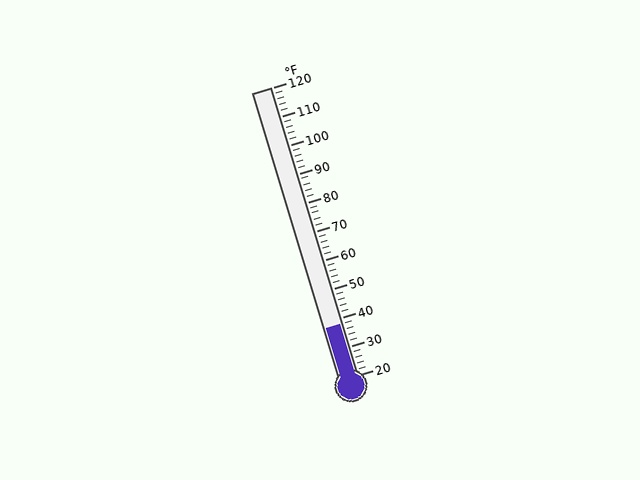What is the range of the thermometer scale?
The thermometer scale ranges from 20°F to 120°F.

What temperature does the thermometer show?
The thermometer shows approximately 38°F.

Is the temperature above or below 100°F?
The temperature is below 100°F.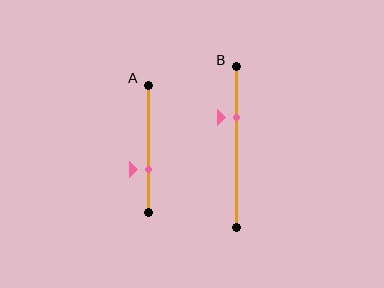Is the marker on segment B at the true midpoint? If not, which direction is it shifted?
No, the marker on segment B is shifted upward by about 18% of the segment length.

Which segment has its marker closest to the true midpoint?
Segment A has its marker closest to the true midpoint.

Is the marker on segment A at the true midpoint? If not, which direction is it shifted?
No, the marker on segment A is shifted downward by about 16% of the segment length.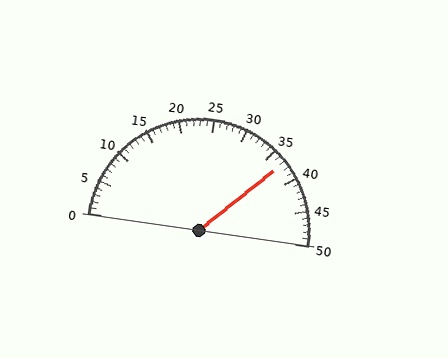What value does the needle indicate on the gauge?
The needle indicates approximately 37.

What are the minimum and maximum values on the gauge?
The gauge ranges from 0 to 50.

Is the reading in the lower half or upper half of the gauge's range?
The reading is in the upper half of the range (0 to 50).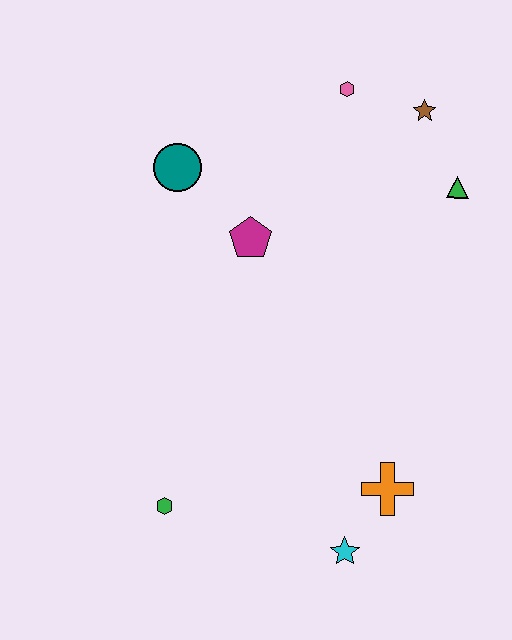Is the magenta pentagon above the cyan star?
Yes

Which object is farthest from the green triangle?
The green hexagon is farthest from the green triangle.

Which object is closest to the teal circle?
The magenta pentagon is closest to the teal circle.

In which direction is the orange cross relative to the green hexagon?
The orange cross is to the right of the green hexagon.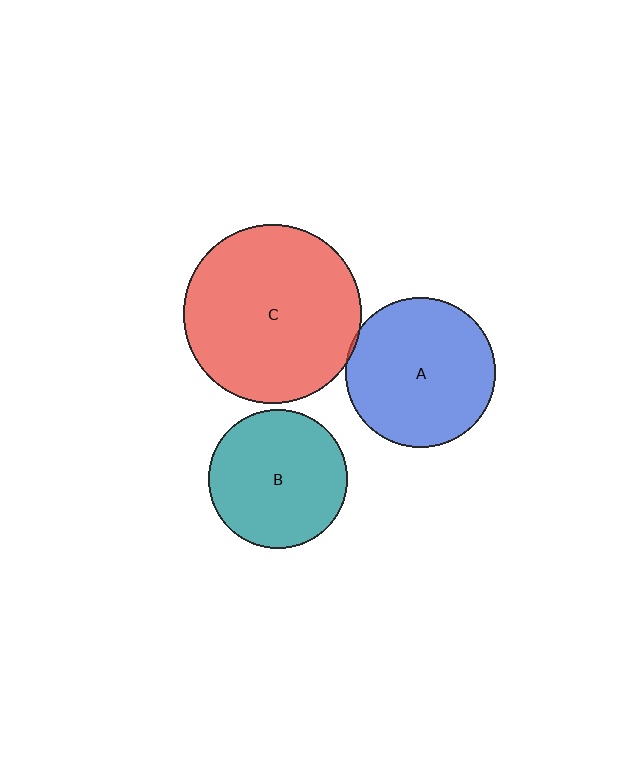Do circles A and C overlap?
Yes.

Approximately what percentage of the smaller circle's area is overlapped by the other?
Approximately 5%.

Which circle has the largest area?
Circle C (red).